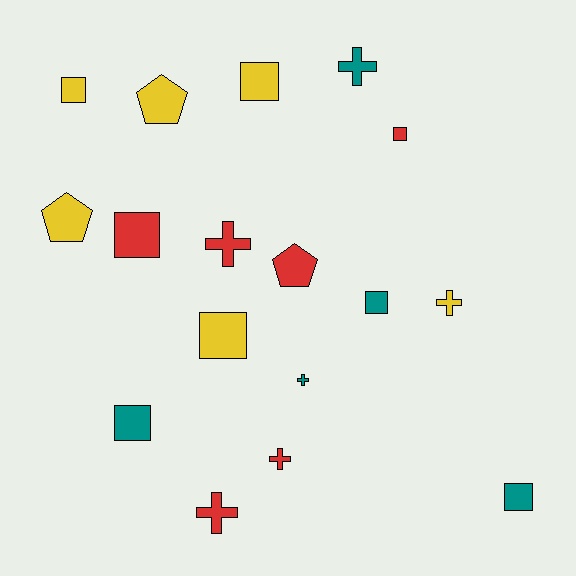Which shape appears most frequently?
Square, with 8 objects.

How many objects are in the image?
There are 17 objects.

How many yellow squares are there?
There are 3 yellow squares.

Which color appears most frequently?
Yellow, with 6 objects.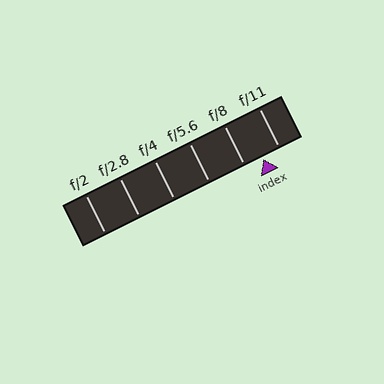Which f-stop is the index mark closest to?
The index mark is closest to f/11.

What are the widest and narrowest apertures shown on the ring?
The widest aperture shown is f/2 and the narrowest is f/11.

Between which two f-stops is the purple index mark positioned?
The index mark is between f/8 and f/11.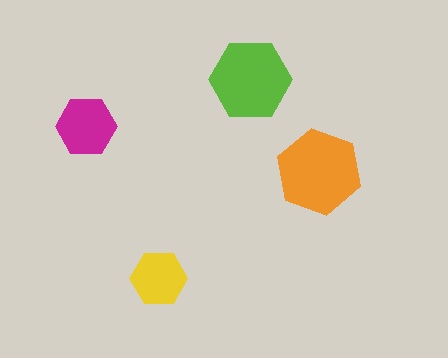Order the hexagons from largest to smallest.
the orange one, the lime one, the magenta one, the yellow one.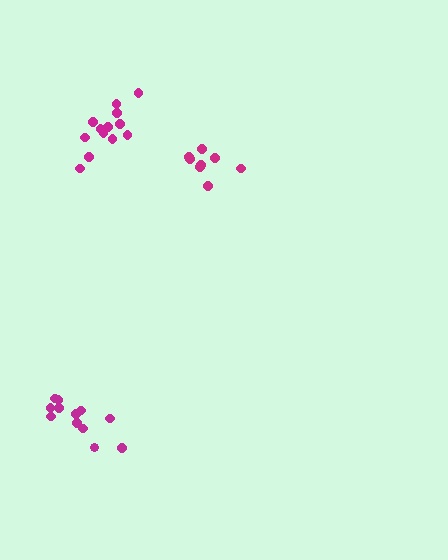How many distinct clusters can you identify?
There are 3 distinct clusters.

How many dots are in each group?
Group 1: 12 dots, Group 2: 14 dots, Group 3: 8 dots (34 total).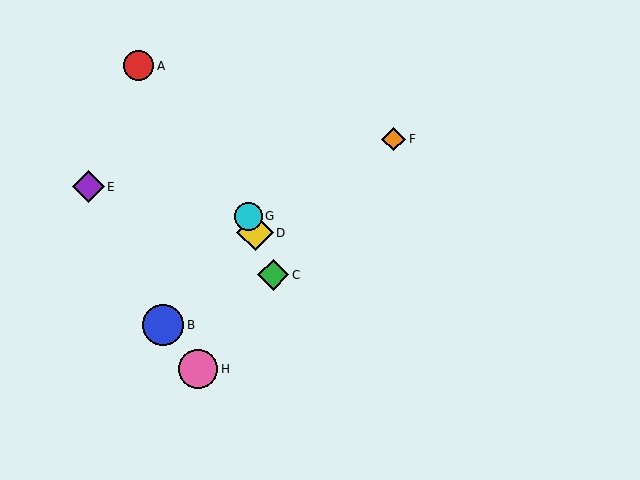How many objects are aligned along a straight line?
3 objects (C, D, G) are aligned along a straight line.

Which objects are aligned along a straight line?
Objects C, D, G are aligned along a straight line.